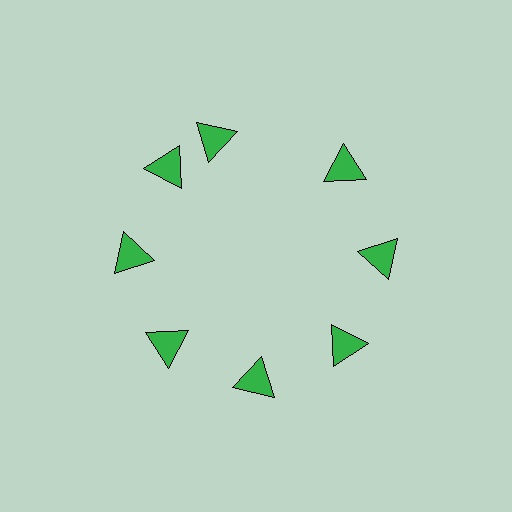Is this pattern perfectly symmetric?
No. The 8 green triangles are arranged in a ring, but one element near the 12 o'clock position is rotated out of alignment along the ring, breaking the 8-fold rotational symmetry.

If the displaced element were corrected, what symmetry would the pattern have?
It would have 8-fold rotational symmetry — the pattern would map onto itself every 45 degrees.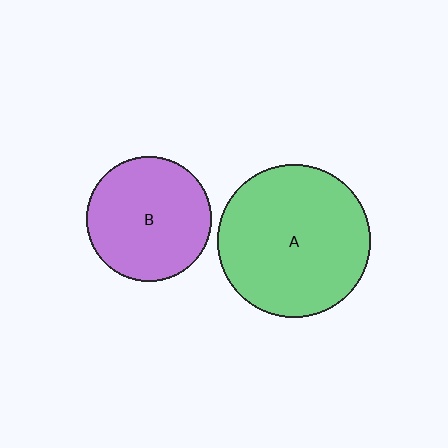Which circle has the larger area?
Circle A (green).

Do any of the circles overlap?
No, none of the circles overlap.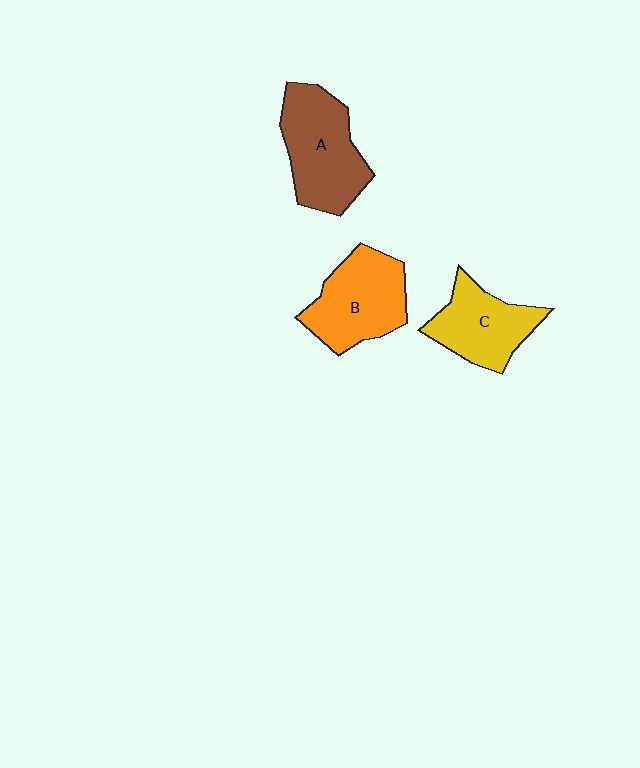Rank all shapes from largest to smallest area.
From largest to smallest: A (brown), B (orange), C (yellow).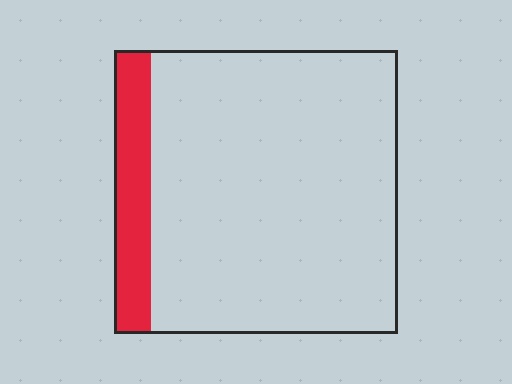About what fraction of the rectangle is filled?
About one eighth (1/8).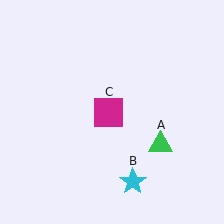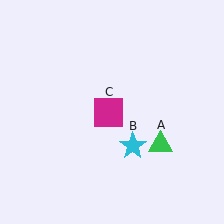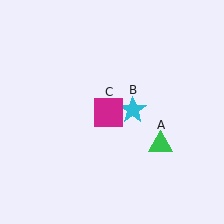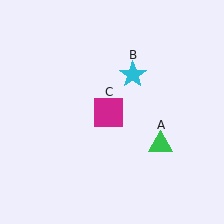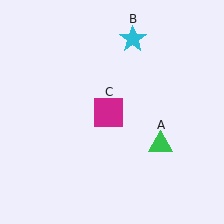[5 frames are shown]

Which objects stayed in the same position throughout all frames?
Green triangle (object A) and magenta square (object C) remained stationary.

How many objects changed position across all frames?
1 object changed position: cyan star (object B).